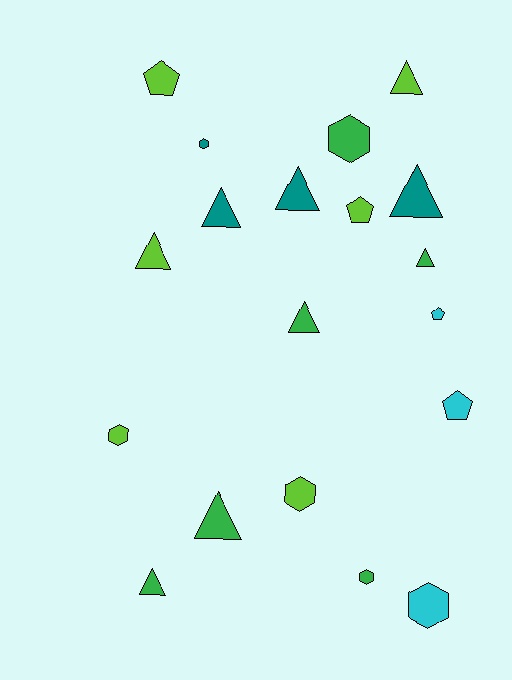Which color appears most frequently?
Green, with 6 objects.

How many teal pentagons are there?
There are no teal pentagons.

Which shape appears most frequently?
Triangle, with 9 objects.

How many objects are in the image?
There are 19 objects.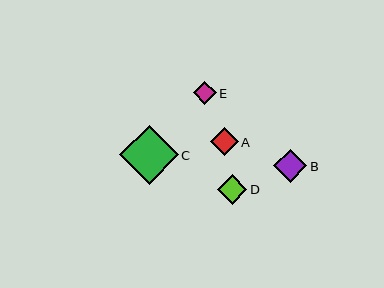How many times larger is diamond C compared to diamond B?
Diamond C is approximately 1.7 times the size of diamond B.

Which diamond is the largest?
Diamond C is the largest with a size of approximately 58 pixels.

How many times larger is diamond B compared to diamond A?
Diamond B is approximately 1.2 times the size of diamond A.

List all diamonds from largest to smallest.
From largest to smallest: C, B, D, A, E.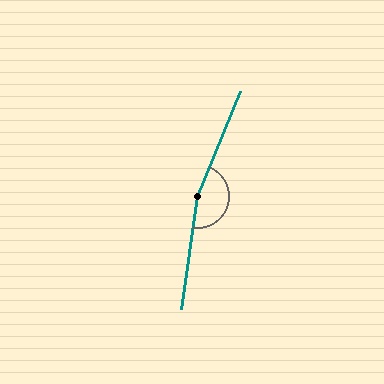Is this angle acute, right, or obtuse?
It is obtuse.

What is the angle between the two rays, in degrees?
Approximately 165 degrees.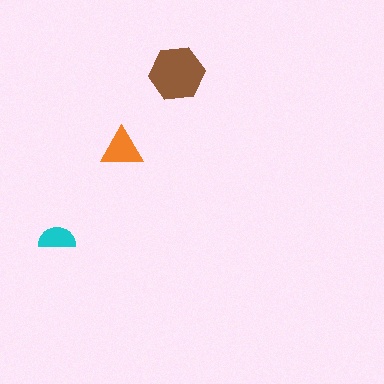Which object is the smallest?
The cyan semicircle.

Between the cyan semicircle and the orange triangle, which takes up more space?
The orange triangle.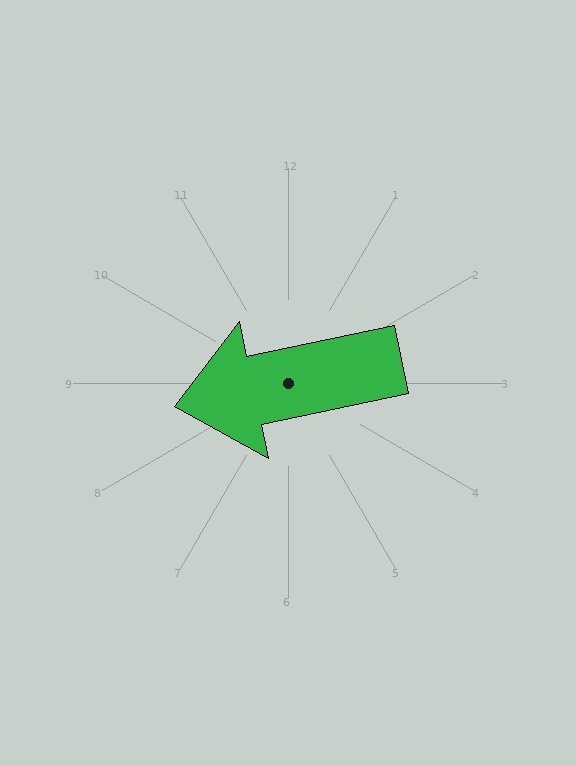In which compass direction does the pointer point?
West.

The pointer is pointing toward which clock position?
Roughly 9 o'clock.